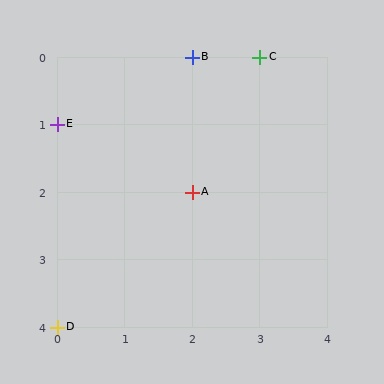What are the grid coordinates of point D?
Point D is at grid coordinates (0, 4).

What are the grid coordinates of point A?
Point A is at grid coordinates (2, 2).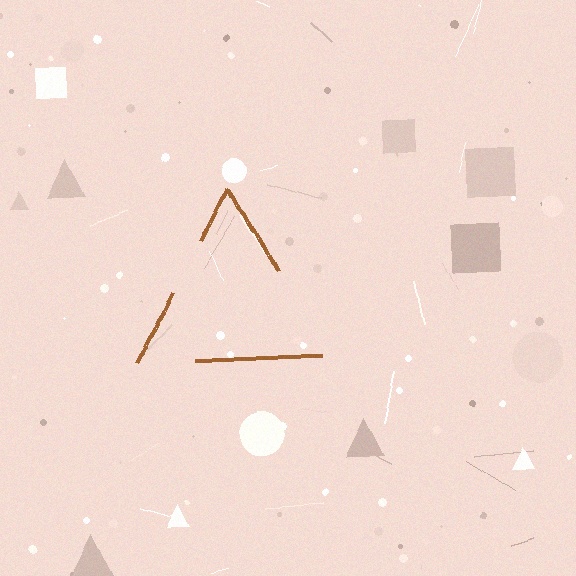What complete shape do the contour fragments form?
The contour fragments form a triangle.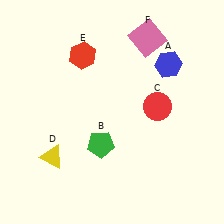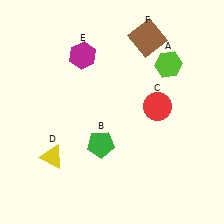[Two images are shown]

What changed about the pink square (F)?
In Image 1, F is pink. In Image 2, it changed to brown.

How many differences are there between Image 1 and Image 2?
There are 3 differences between the two images.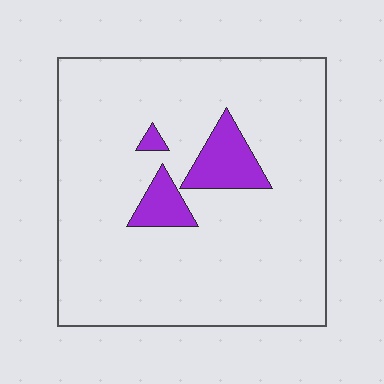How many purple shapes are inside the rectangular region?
3.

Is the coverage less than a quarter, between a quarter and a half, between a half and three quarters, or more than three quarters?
Less than a quarter.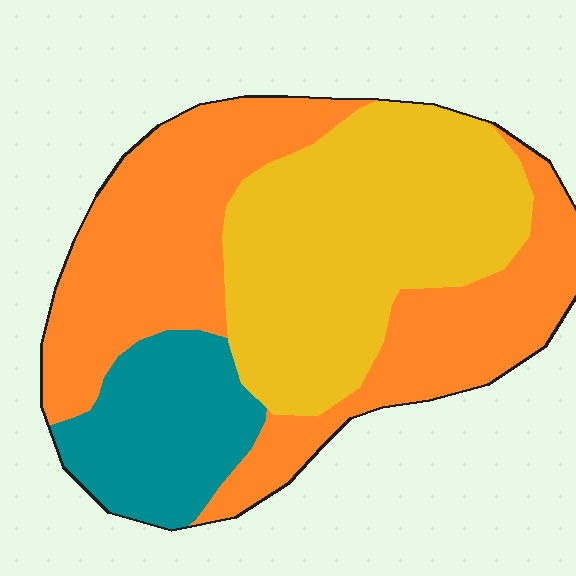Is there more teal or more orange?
Orange.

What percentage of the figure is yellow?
Yellow covers around 40% of the figure.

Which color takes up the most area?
Orange, at roughly 45%.